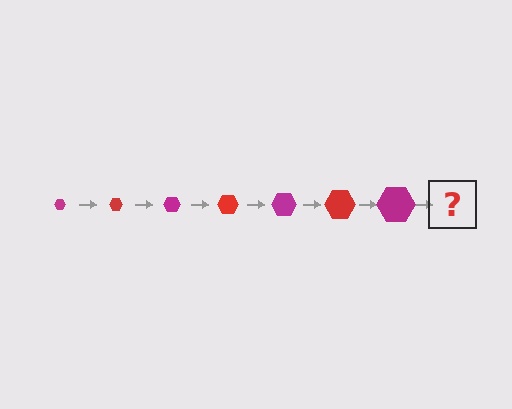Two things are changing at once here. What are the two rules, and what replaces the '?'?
The two rules are that the hexagon grows larger each step and the color cycles through magenta and red. The '?' should be a red hexagon, larger than the previous one.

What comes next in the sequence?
The next element should be a red hexagon, larger than the previous one.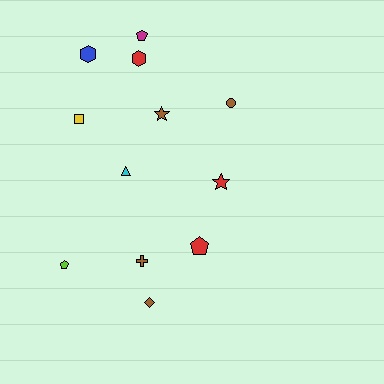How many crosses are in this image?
There is 1 cross.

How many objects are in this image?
There are 12 objects.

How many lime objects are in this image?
There is 1 lime object.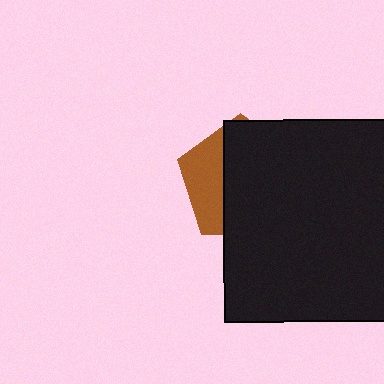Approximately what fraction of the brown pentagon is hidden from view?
Roughly 68% of the brown pentagon is hidden behind the black rectangle.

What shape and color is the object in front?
The object in front is a black rectangle.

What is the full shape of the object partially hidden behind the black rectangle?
The partially hidden object is a brown pentagon.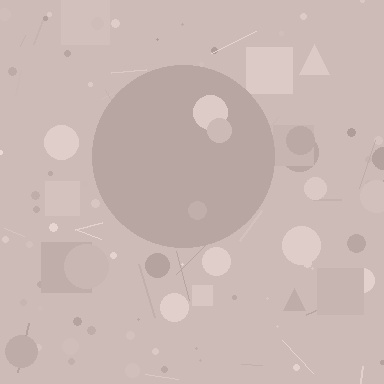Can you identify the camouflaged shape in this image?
The camouflaged shape is a circle.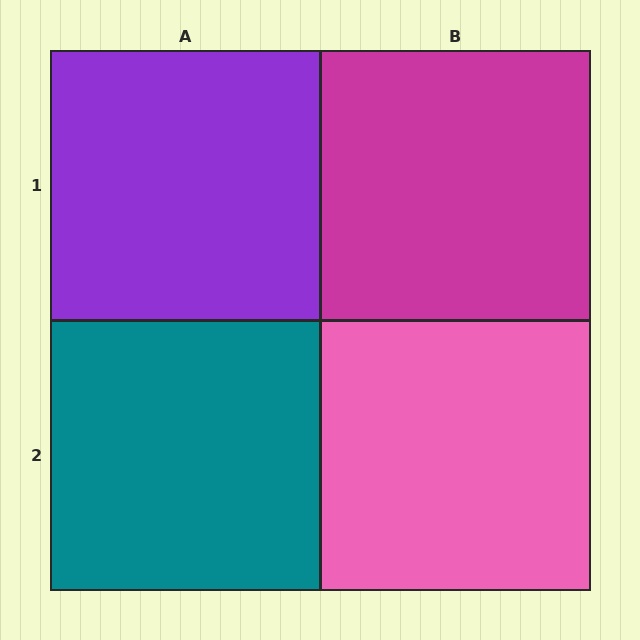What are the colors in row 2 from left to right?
Teal, pink.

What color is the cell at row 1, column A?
Purple.